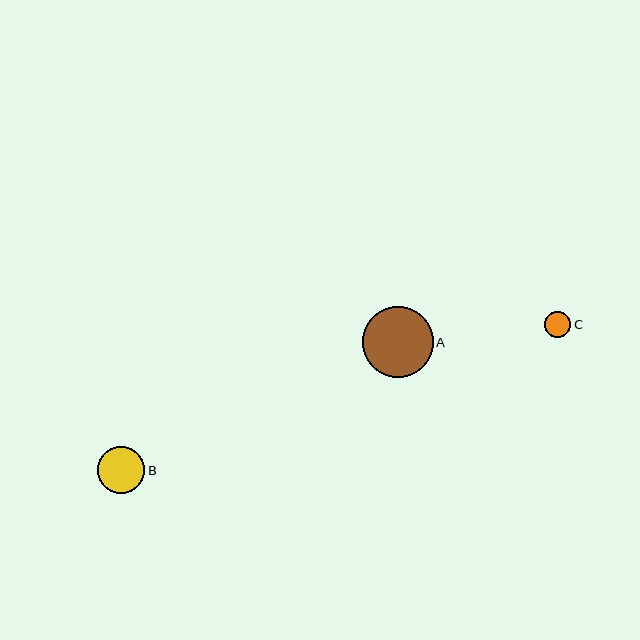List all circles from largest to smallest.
From largest to smallest: A, B, C.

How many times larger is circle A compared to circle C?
Circle A is approximately 2.7 times the size of circle C.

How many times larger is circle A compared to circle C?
Circle A is approximately 2.7 times the size of circle C.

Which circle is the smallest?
Circle C is the smallest with a size of approximately 26 pixels.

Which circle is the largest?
Circle A is the largest with a size of approximately 71 pixels.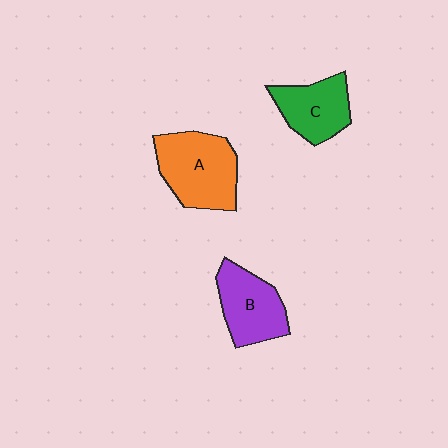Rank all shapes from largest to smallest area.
From largest to smallest: A (orange), B (purple), C (green).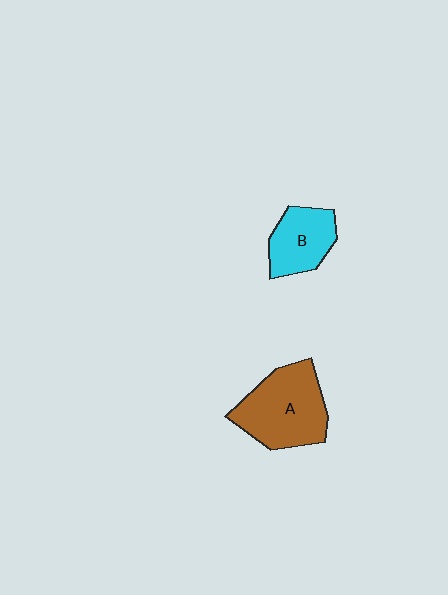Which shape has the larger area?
Shape A (brown).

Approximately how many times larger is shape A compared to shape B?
Approximately 1.6 times.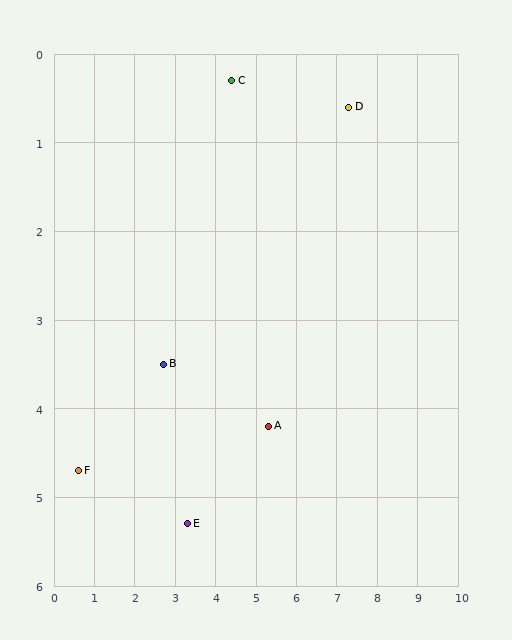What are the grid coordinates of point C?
Point C is at approximately (4.4, 0.3).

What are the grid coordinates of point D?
Point D is at approximately (7.3, 0.6).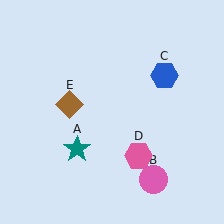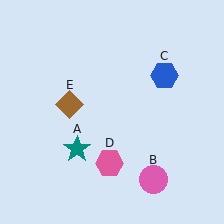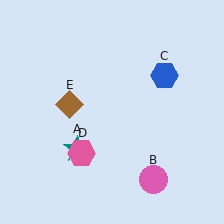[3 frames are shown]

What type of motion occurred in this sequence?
The pink hexagon (object D) rotated clockwise around the center of the scene.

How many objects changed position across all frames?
1 object changed position: pink hexagon (object D).